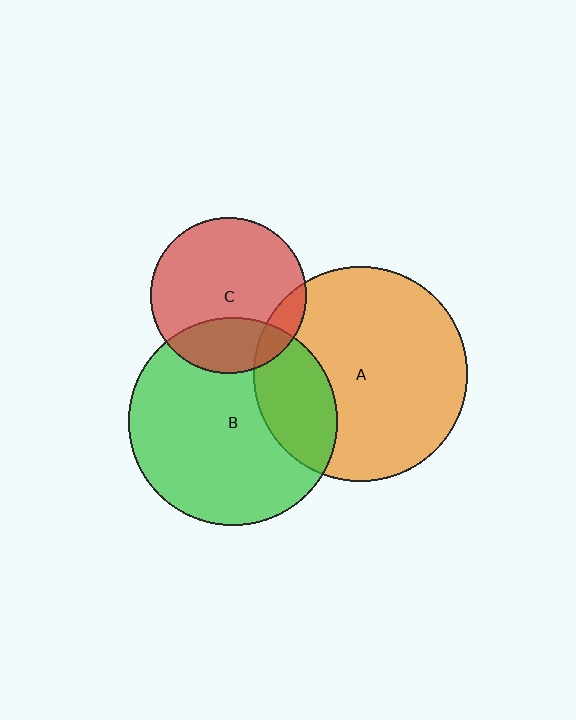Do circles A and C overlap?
Yes.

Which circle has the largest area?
Circle A (orange).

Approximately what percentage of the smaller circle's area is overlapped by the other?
Approximately 10%.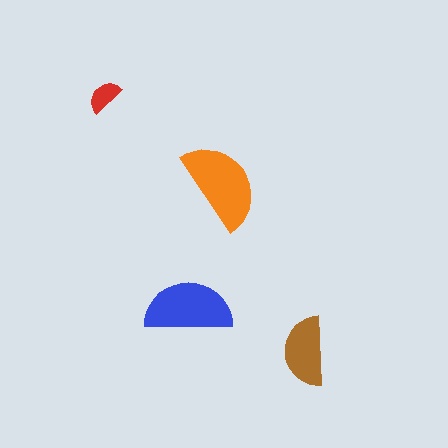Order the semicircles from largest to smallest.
the orange one, the blue one, the brown one, the red one.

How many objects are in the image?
There are 4 objects in the image.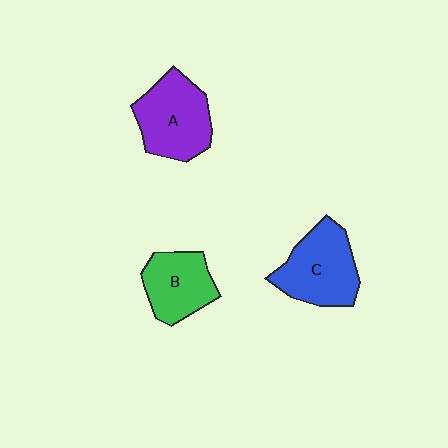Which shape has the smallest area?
Shape B (green).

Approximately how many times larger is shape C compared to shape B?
Approximately 1.3 times.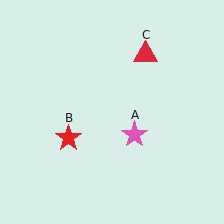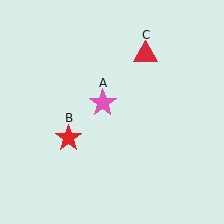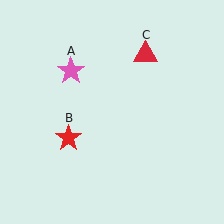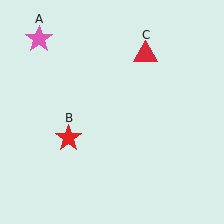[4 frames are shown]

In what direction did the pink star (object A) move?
The pink star (object A) moved up and to the left.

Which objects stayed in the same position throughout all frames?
Red star (object B) and red triangle (object C) remained stationary.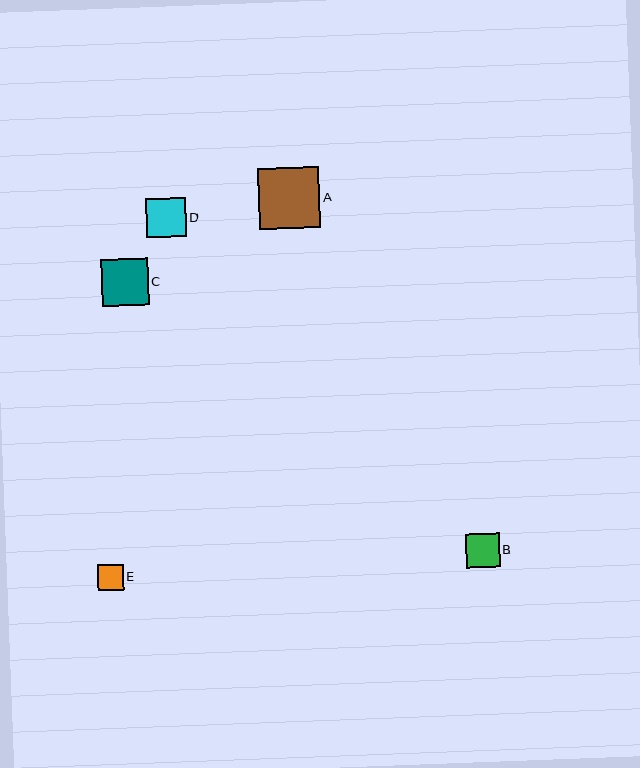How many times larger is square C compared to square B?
Square C is approximately 1.4 times the size of square B.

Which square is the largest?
Square A is the largest with a size of approximately 61 pixels.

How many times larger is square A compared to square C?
Square A is approximately 1.3 times the size of square C.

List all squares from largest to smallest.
From largest to smallest: A, C, D, B, E.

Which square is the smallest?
Square E is the smallest with a size of approximately 26 pixels.